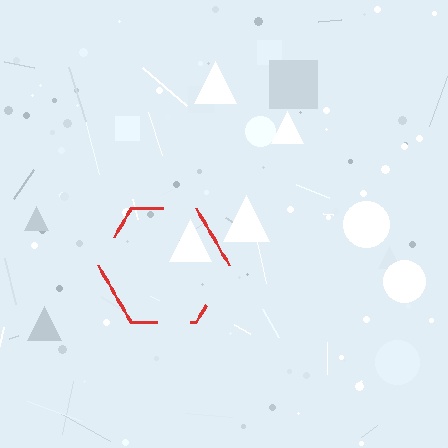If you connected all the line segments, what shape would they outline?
They would outline a hexagon.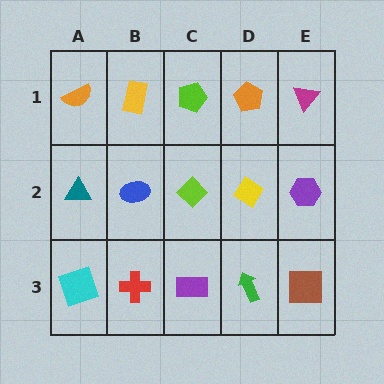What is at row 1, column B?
A yellow rectangle.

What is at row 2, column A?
A teal triangle.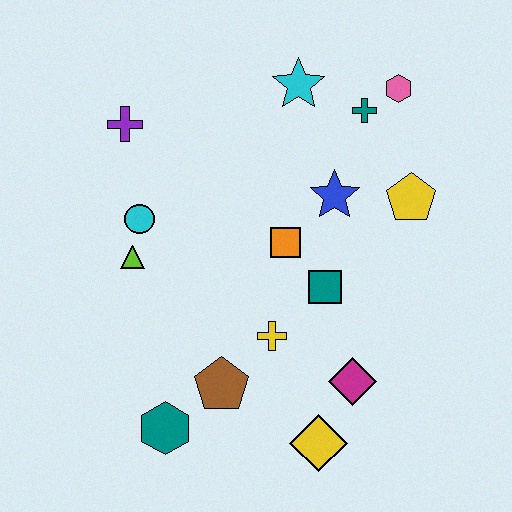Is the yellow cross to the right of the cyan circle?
Yes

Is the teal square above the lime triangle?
No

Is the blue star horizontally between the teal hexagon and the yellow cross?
No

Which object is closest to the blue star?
The orange square is closest to the blue star.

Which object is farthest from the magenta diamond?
The purple cross is farthest from the magenta diamond.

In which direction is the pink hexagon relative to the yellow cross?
The pink hexagon is above the yellow cross.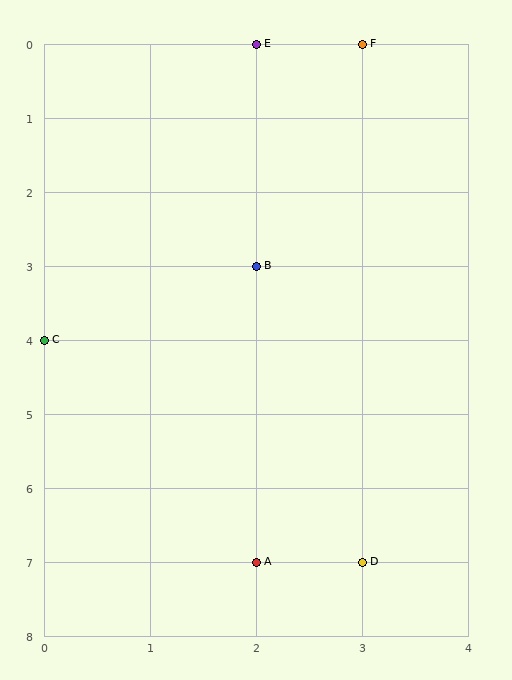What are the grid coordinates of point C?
Point C is at grid coordinates (0, 4).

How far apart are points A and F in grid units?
Points A and F are 1 column and 7 rows apart (about 7.1 grid units diagonally).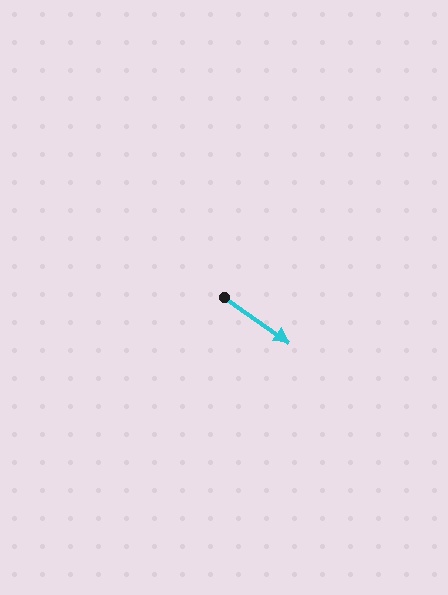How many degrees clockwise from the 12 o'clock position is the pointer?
Approximately 125 degrees.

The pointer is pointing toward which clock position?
Roughly 4 o'clock.